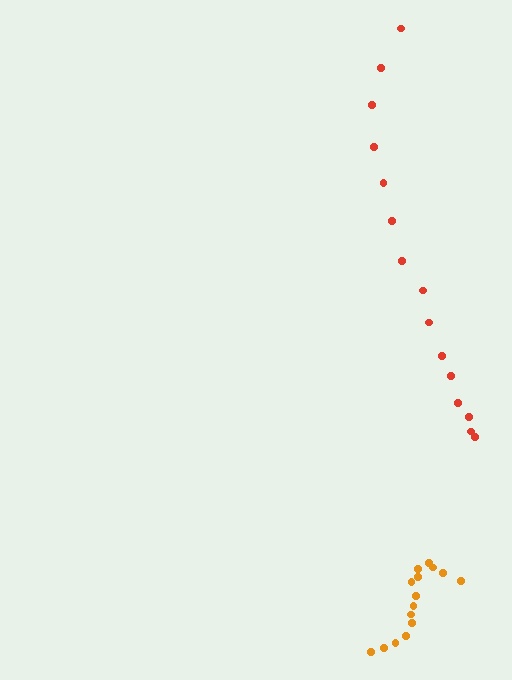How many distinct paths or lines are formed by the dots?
There are 2 distinct paths.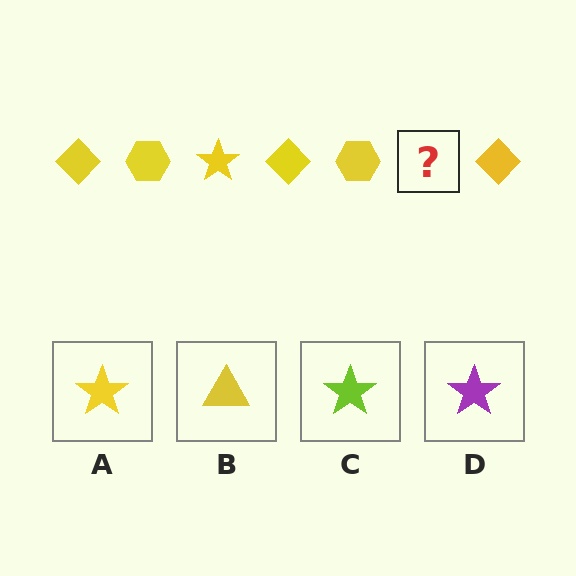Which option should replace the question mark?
Option A.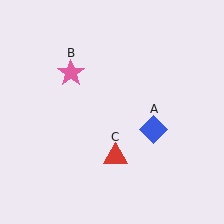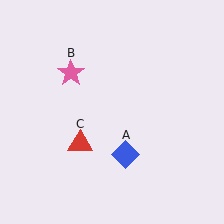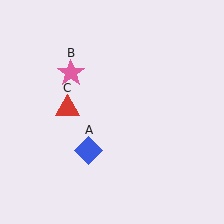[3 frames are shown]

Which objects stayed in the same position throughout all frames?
Pink star (object B) remained stationary.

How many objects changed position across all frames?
2 objects changed position: blue diamond (object A), red triangle (object C).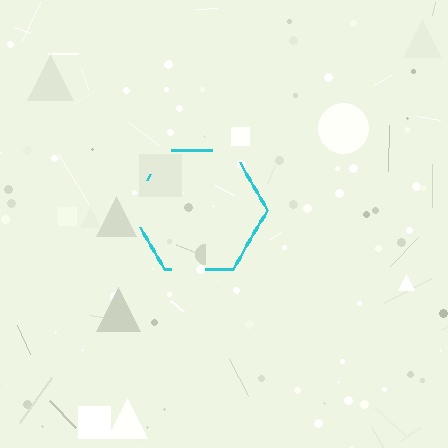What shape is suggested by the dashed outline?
The dashed outline suggests a hexagon.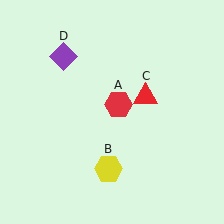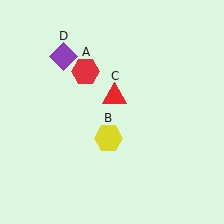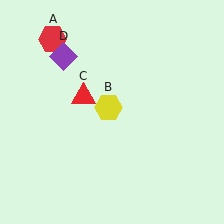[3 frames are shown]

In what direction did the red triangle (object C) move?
The red triangle (object C) moved left.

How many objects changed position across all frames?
3 objects changed position: red hexagon (object A), yellow hexagon (object B), red triangle (object C).